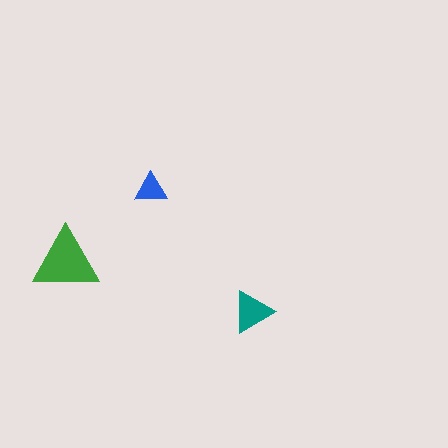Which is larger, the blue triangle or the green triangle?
The green one.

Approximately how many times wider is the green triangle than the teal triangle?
About 1.5 times wider.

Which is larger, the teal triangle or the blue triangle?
The teal one.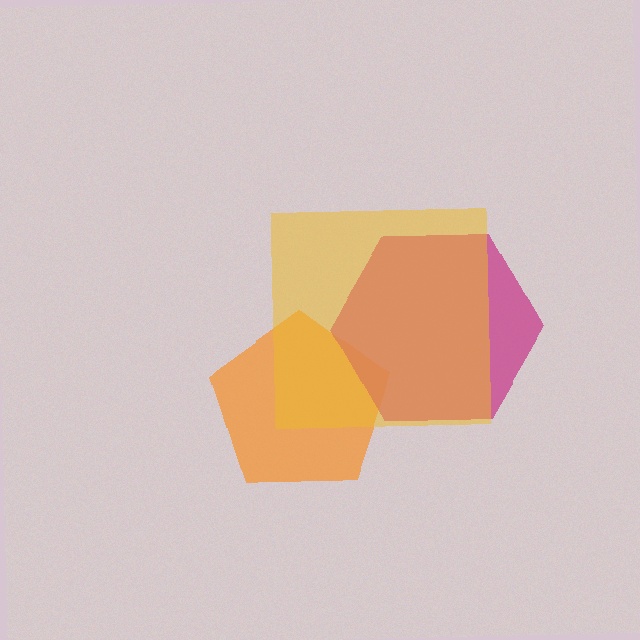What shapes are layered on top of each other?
The layered shapes are: an orange pentagon, a magenta hexagon, a yellow square.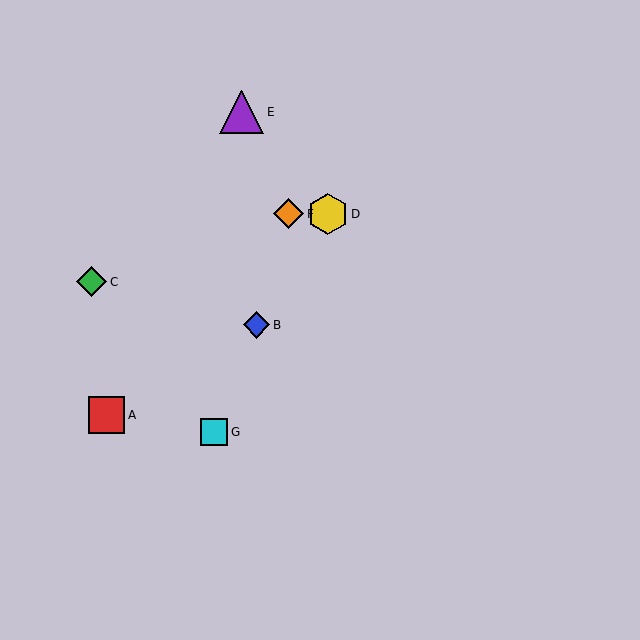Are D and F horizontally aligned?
Yes, both are at y≈214.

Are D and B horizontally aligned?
No, D is at y≈214 and B is at y≈325.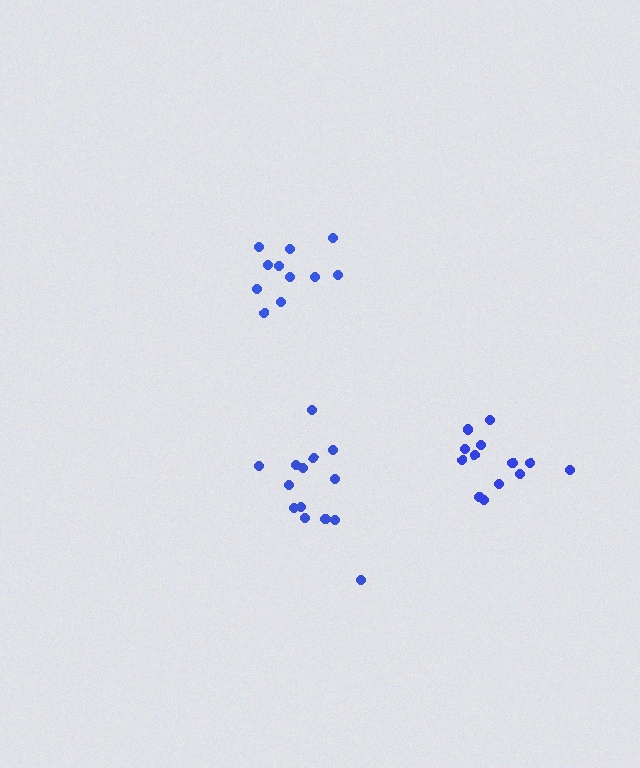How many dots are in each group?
Group 1: 14 dots, Group 2: 11 dots, Group 3: 13 dots (38 total).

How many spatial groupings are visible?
There are 3 spatial groupings.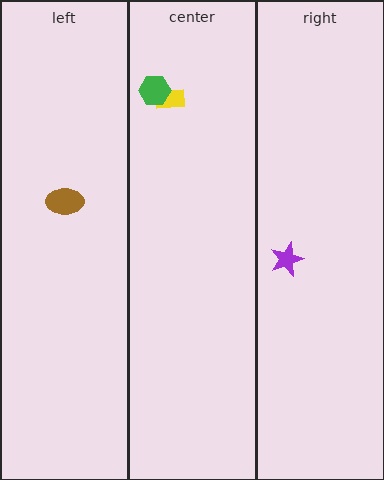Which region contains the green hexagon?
The center region.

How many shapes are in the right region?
1.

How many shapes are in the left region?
1.